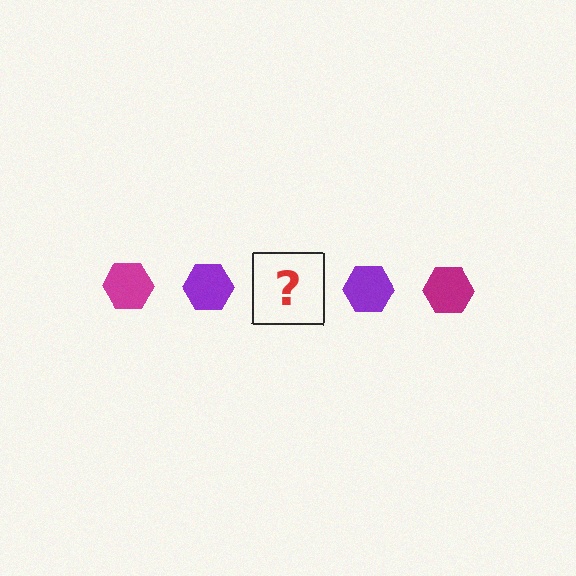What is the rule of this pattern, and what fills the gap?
The rule is that the pattern cycles through magenta, purple hexagons. The gap should be filled with a magenta hexagon.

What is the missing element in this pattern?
The missing element is a magenta hexagon.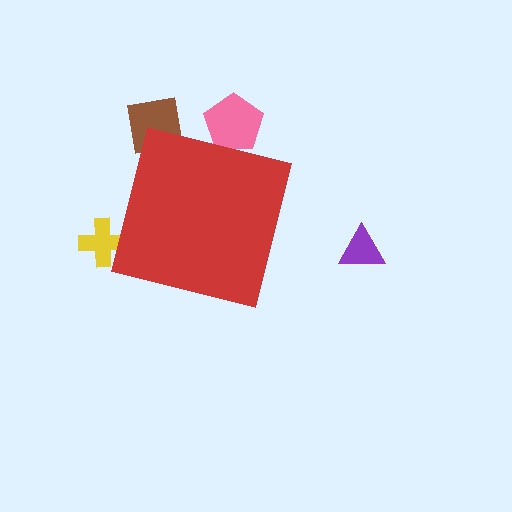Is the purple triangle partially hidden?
No, the purple triangle is fully visible.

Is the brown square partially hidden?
Yes, the brown square is partially hidden behind the red square.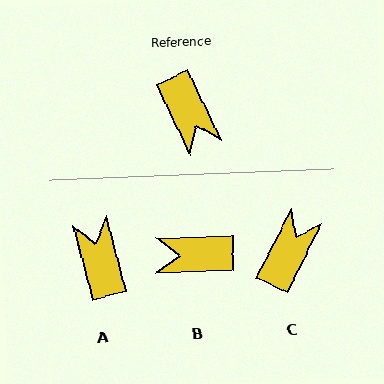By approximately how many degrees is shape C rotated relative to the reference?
Approximately 128 degrees counter-clockwise.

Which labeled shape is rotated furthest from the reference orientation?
A, about 169 degrees away.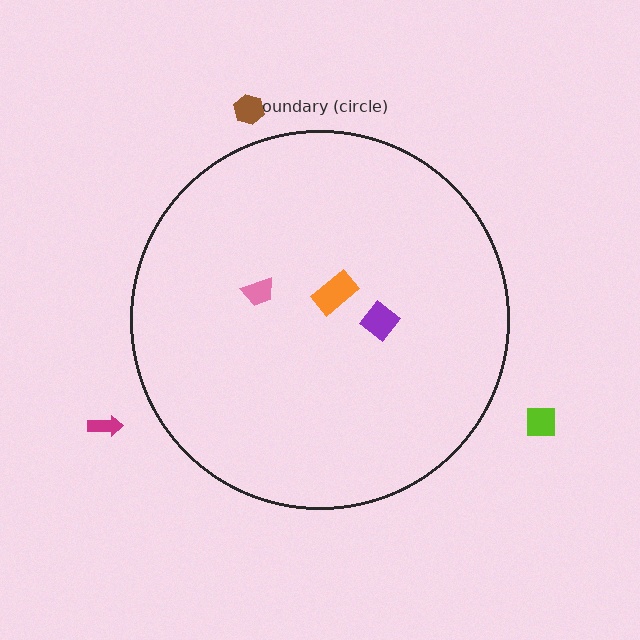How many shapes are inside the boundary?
3 inside, 3 outside.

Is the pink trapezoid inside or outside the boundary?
Inside.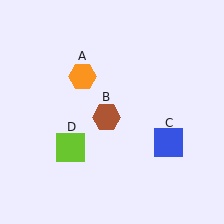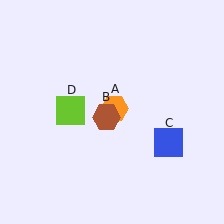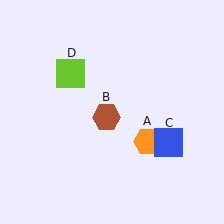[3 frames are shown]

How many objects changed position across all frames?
2 objects changed position: orange hexagon (object A), lime square (object D).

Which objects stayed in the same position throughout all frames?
Brown hexagon (object B) and blue square (object C) remained stationary.